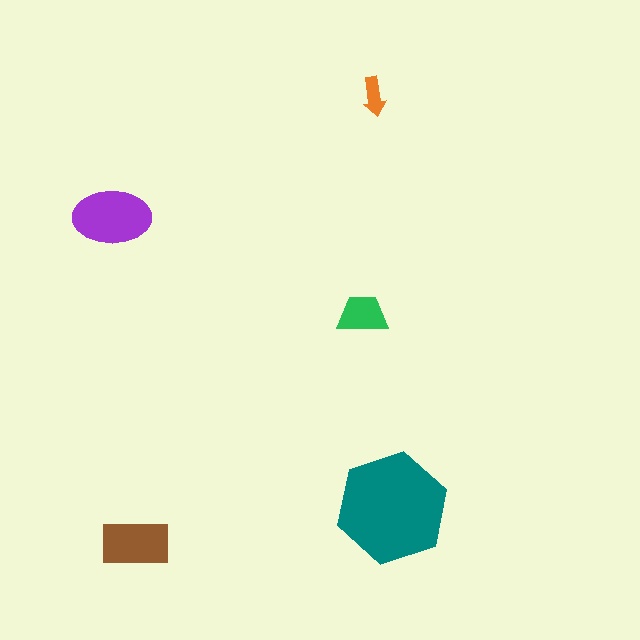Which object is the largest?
The teal hexagon.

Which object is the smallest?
The orange arrow.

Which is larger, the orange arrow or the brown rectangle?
The brown rectangle.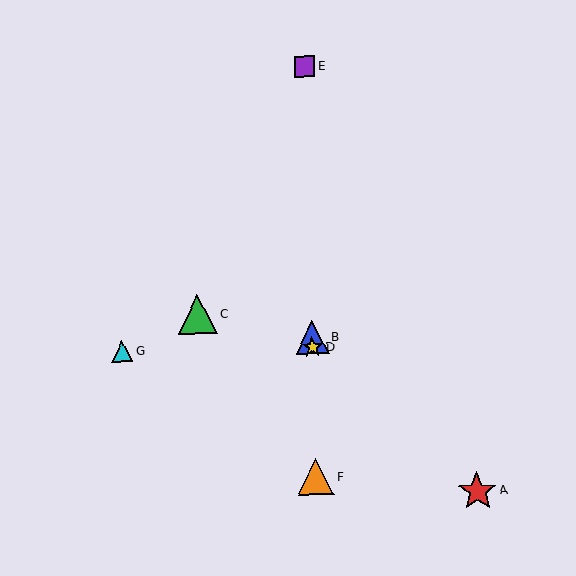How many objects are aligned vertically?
4 objects (B, D, E, F) are aligned vertically.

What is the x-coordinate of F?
Object F is at x≈316.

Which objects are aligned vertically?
Objects B, D, E, F are aligned vertically.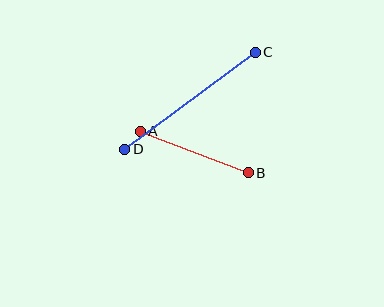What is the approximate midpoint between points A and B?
The midpoint is at approximately (194, 152) pixels.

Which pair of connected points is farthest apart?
Points C and D are farthest apart.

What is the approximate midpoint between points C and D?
The midpoint is at approximately (190, 101) pixels.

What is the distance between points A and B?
The distance is approximately 115 pixels.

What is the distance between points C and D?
The distance is approximately 163 pixels.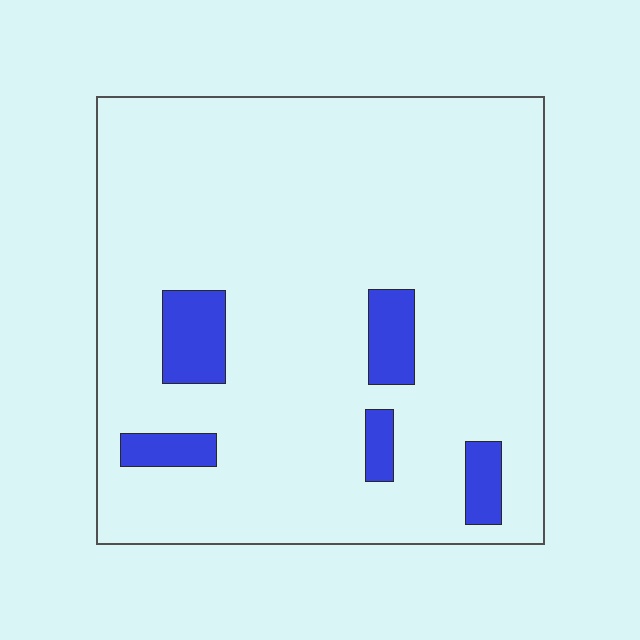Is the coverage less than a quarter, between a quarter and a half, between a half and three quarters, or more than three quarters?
Less than a quarter.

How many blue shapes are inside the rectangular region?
5.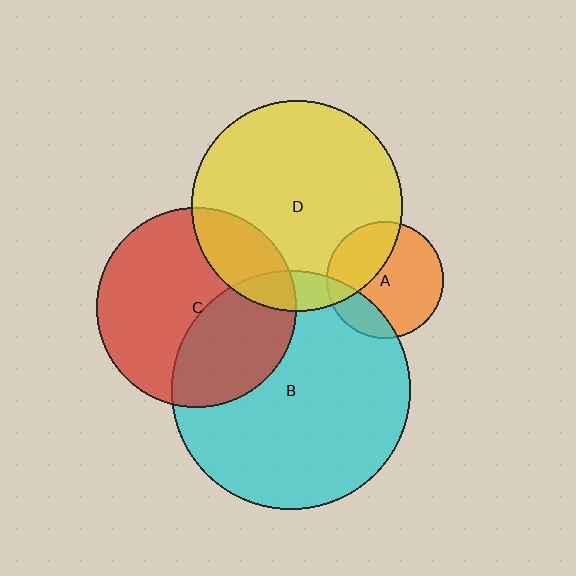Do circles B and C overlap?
Yes.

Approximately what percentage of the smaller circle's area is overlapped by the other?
Approximately 40%.